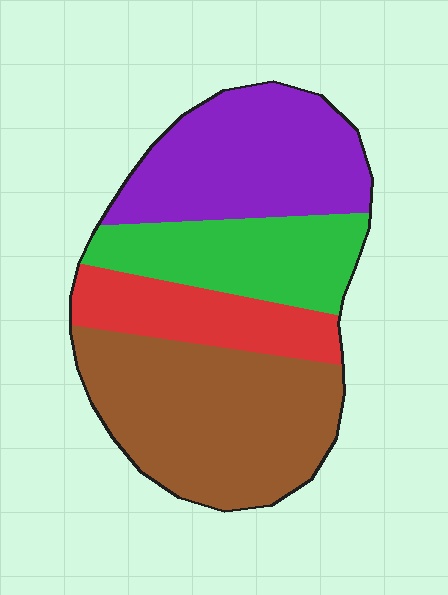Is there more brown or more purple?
Brown.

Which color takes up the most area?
Brown, at roughly 35%.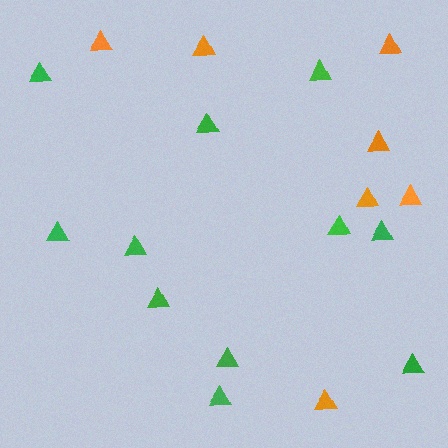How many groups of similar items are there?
There are 2 groups: one group of orange triangles (7) and one group of green triangles (11).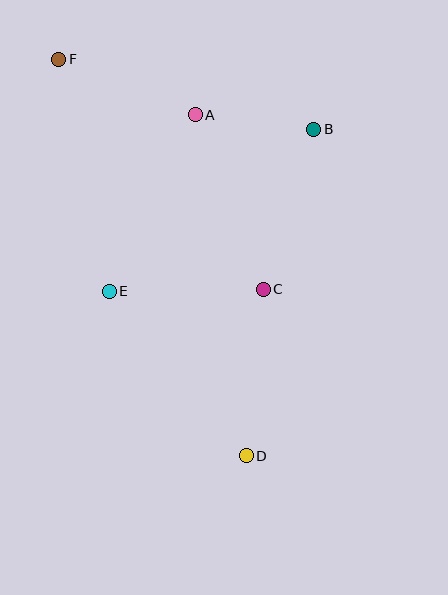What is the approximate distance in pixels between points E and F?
The distance between E and F is approximately 238 pixels.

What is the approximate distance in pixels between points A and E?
The distance between A and E is approximately 197 pixels.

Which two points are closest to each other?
Points A and B are closest to each other.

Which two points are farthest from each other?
Points D and F are farthest from each other.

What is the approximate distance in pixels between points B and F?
The distance between B and F is approximately 264 pixels.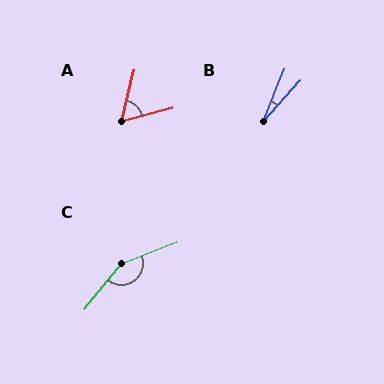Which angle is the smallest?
B, at approximately 20 degrees.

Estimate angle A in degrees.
Approximately 61 degrees.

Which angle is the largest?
C, at approximately 150 degrees.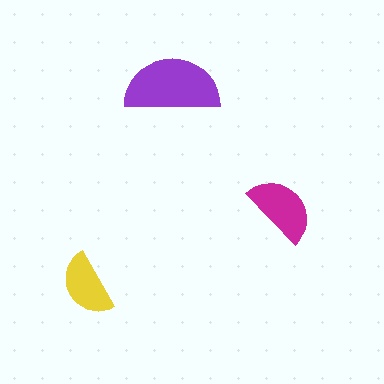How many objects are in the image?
There are 3 objects in the image.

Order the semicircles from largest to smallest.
the purple one, the magenta one, the yellow one.